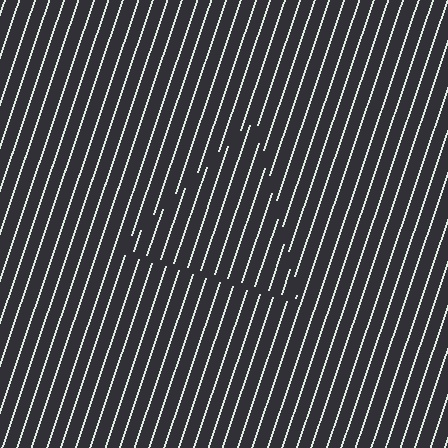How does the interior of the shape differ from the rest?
The interior of the shape contains the same grating, shifted by half a period — the contour is defined by the phase discontinuity where line-ends from the inner and outer gratings abut.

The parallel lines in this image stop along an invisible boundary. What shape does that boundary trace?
An illusory triangle. The interior of the shape contains the same grating, shifted by half a period — the contour is defined by the phase discontinuity where line-ends from the inner and outer gratings abut.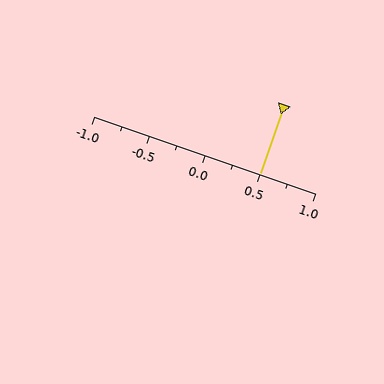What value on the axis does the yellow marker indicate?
The marker indicates approximately 0.5.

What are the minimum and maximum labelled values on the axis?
The axis runs from -1.0 to 1.0.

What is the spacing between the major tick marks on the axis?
The major ticks are spaced 0.5 apart.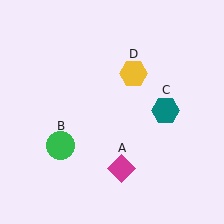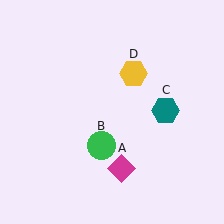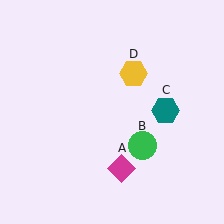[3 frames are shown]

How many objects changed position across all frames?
1 object changed position: green circle (object B).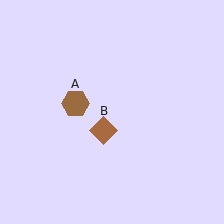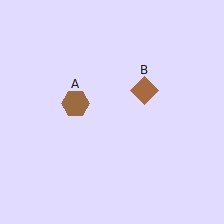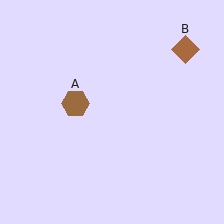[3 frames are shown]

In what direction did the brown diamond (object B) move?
The brown diamond (object B) moved up and to the right.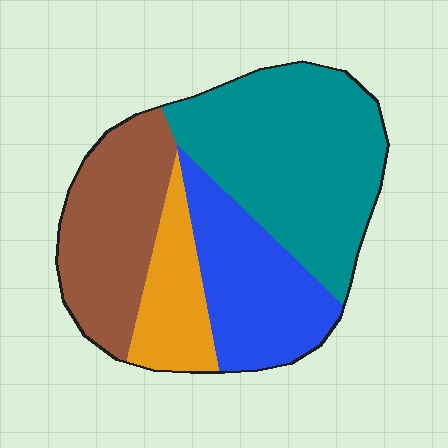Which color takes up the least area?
Orange, at roughly 15%.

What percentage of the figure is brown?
Brown covers 24% of the figure.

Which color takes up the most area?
Teal, at roughly 40%.